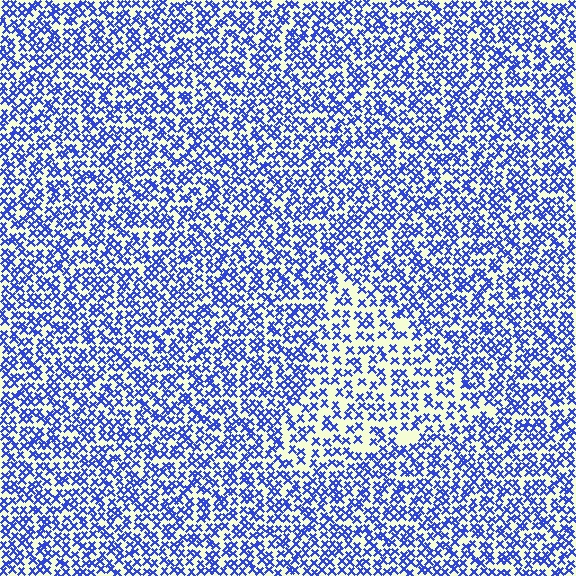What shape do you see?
I see a triangle.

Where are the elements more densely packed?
The elements are more densely packed outside the triangle boundary.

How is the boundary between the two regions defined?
The boundary is defined by a change in element density (approximately 1.7x ratio). All elements are the same color, size, and shape.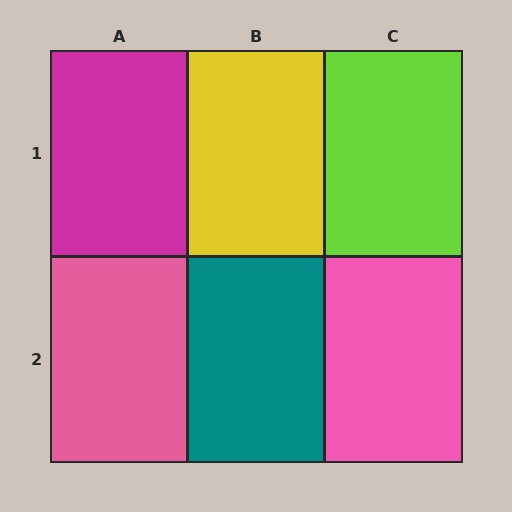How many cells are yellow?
1 cell is yellow.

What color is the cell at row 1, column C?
Lime.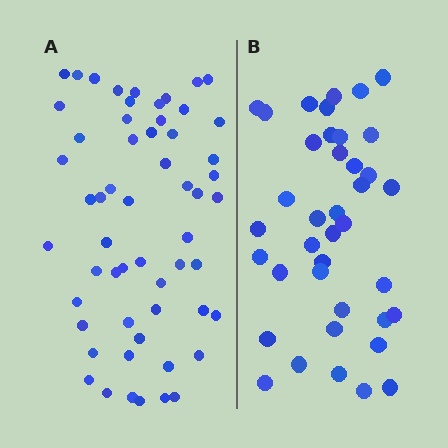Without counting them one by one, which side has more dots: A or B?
Region A (the left region) has more dots.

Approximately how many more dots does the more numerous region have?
Region A has approximately 20 more dots than region B.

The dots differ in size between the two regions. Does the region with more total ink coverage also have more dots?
No. Region B has more total ink coverage because its dots are larger, but region A actually contains more individual dots. Total area can be misleading — the number of items is what matters here.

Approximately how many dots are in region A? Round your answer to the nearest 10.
About 60 dots. (The exact count is 57, which rounds to 60.)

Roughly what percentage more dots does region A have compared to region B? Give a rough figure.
About 45% more.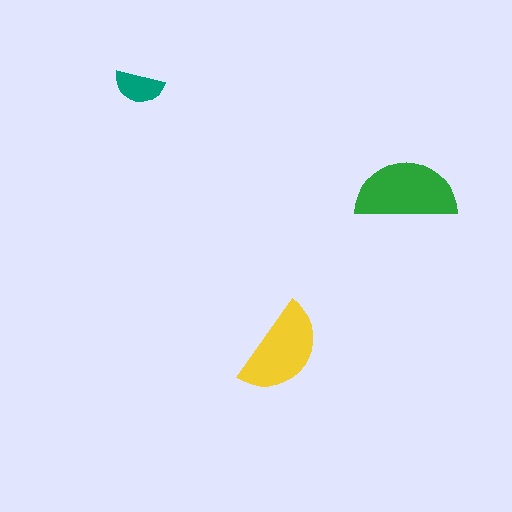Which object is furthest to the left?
The teal semicircle is leftmost.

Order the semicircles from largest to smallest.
the green one, the yellow one, the teal one.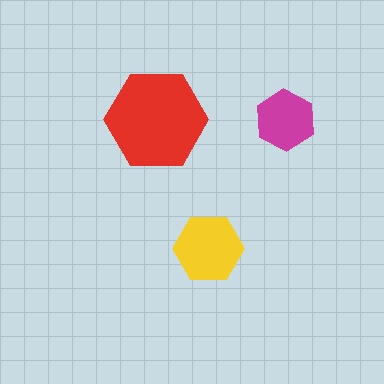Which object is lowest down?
The yellow hexagon is bottommost.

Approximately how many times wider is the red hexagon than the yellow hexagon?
About 1.5 times wider.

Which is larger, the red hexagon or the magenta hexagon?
The red one.